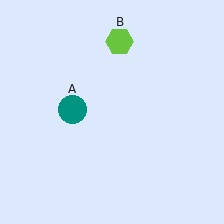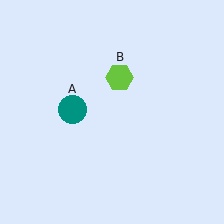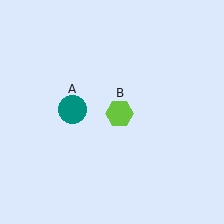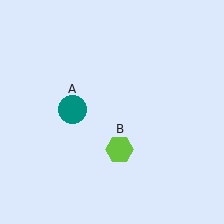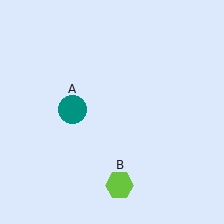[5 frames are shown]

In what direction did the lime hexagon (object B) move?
The lime hexagon (object B) moved down.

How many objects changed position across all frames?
1 object changed position: lime hexagon (object B).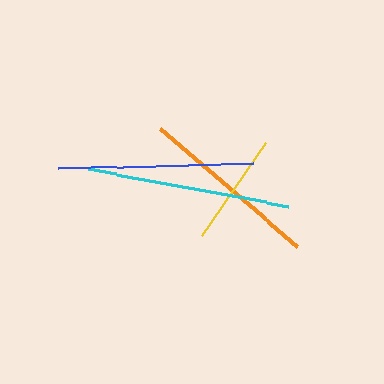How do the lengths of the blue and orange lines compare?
The blue and orange lines are approximately the same length.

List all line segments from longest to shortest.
From longest to shortest: cyan, blue, orange, yellow.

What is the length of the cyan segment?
The cyan segment is approximately 203 pixels long.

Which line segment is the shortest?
The yellow line is the shortest at approximately 113 pixels.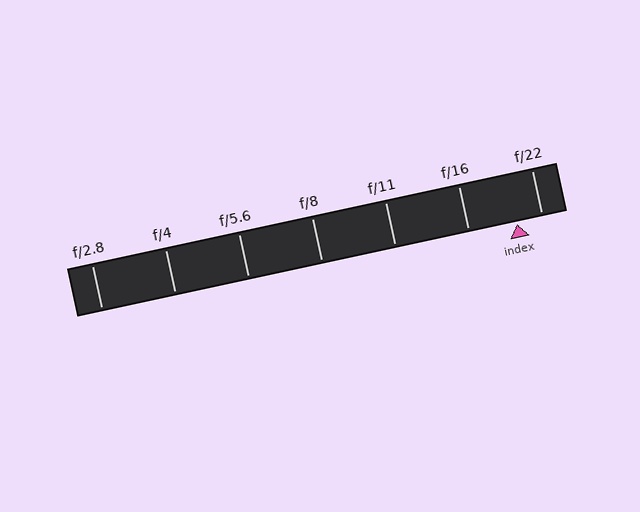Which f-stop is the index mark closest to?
The index mark is closest to f/22.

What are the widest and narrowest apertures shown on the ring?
The widest aperture shown is f/2.8 and the narrowest is f/22.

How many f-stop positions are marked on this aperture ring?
There are 7 f-stop positions marked.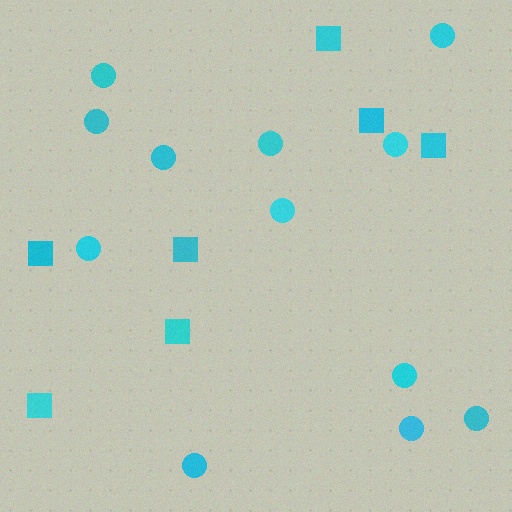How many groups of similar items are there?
There are 2 groups: one group of circles (12) and one group of squares (7).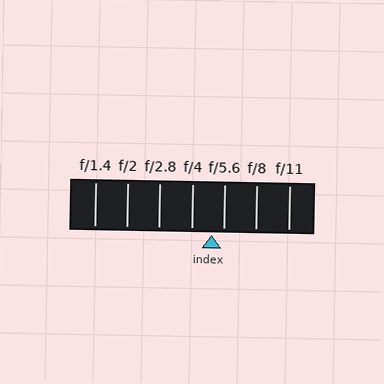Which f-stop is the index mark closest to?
The index mark is closest to f/5.6.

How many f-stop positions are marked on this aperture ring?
There are 7 f-stop positions marked.